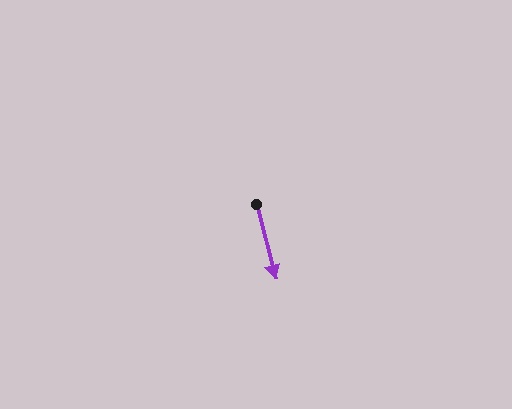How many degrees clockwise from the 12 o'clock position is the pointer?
Approximately 166 degrees.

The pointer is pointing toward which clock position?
Roughly 6 o'clock.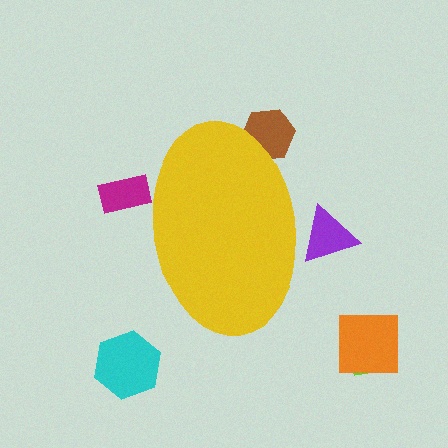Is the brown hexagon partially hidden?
Yes, the brown hexagon is partially hidden behind the yellow ellipse.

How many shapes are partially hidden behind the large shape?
3 shapes are partially hidden.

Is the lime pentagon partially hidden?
No, the lime pentagon is fully visible.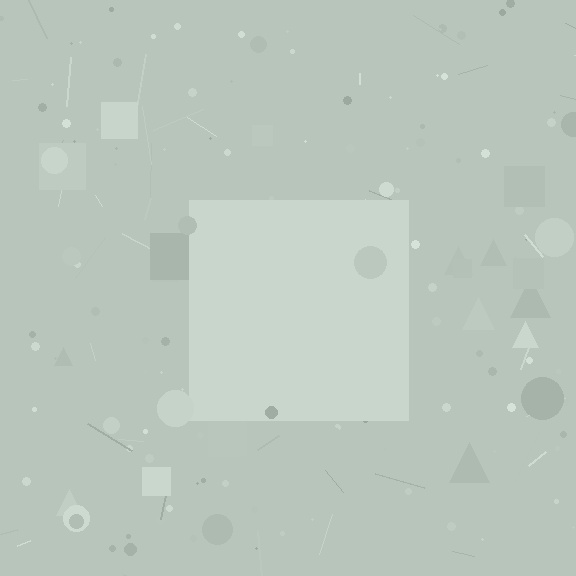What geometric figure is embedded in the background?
A square is embedded in the background.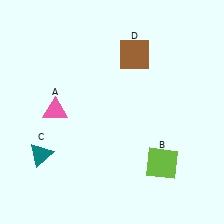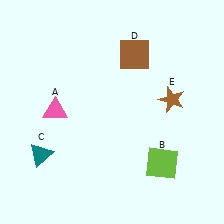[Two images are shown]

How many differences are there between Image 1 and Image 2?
There is 1 difference between the two images.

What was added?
A brown star (E) was added in Image 2.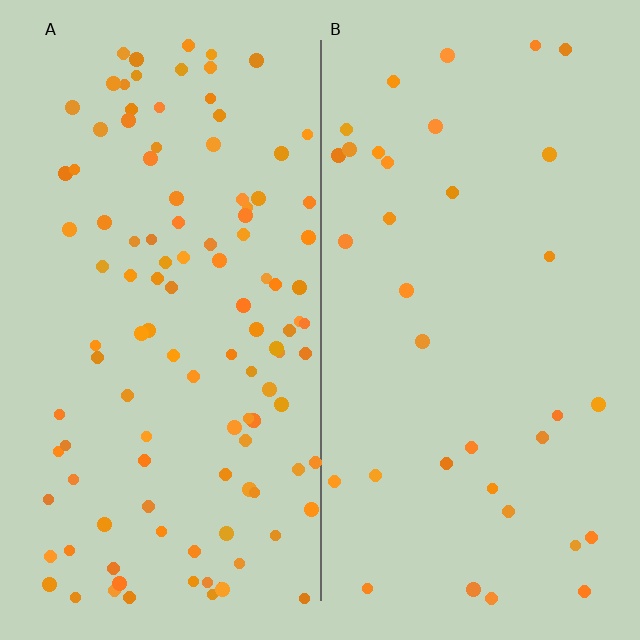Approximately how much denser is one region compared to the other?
Approximately 3.3× — region A over region B.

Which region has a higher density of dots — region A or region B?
A (the left).